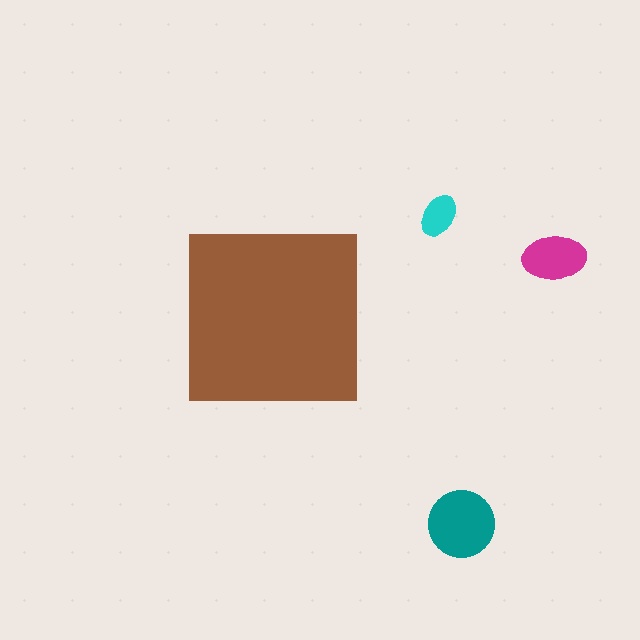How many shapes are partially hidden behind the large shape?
0 shapes are partially hidden.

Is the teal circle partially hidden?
No, the teal circle is fully visible.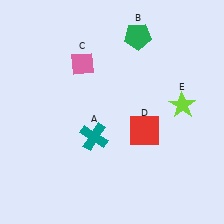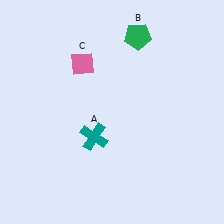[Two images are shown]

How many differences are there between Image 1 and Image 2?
There are 2 differences between the two images.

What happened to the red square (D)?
The red square (D) was removed in Image 2. It was in the bottom-right area of Image 1.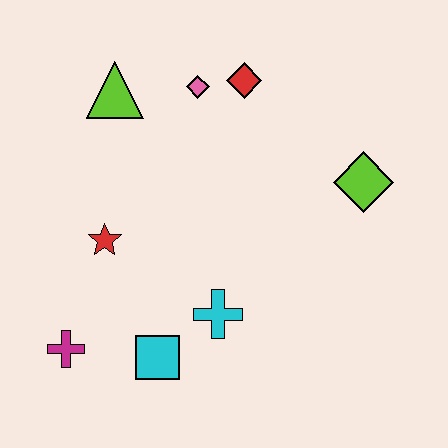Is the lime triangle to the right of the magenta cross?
Yes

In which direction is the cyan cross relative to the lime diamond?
The cyan cross is to the left of the lime diamond.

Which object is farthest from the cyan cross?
The lime triangle is farthest from the cyan cross.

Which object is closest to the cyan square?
The cyan cross is closest to the cyan square.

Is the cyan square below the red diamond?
Yes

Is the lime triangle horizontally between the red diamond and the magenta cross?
Yes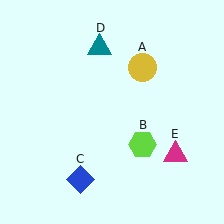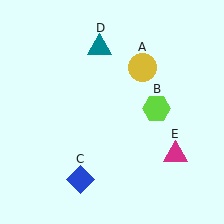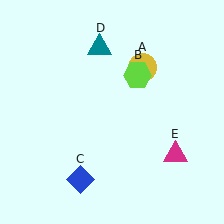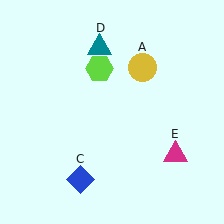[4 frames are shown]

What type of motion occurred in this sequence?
The lime hexagon (object B) rotated counterclockwise around the center of the scene.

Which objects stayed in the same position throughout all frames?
Yellow circle (object A) and blue diamond (object C) and teal triangle (object D) and magenta triangle (object E) remained stationary.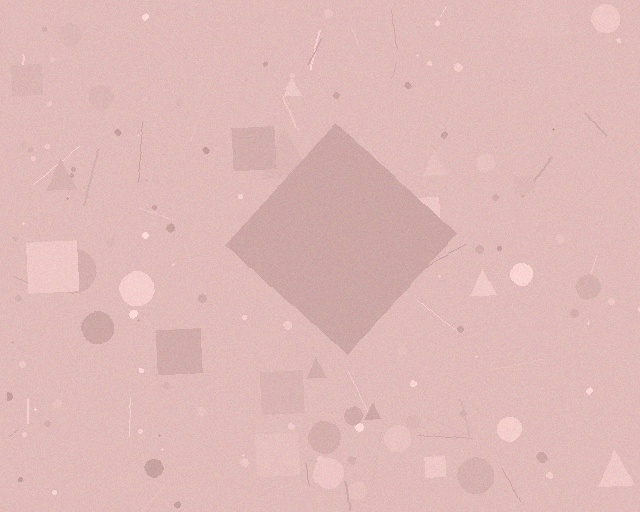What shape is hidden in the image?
A diamond is hidden in the image.